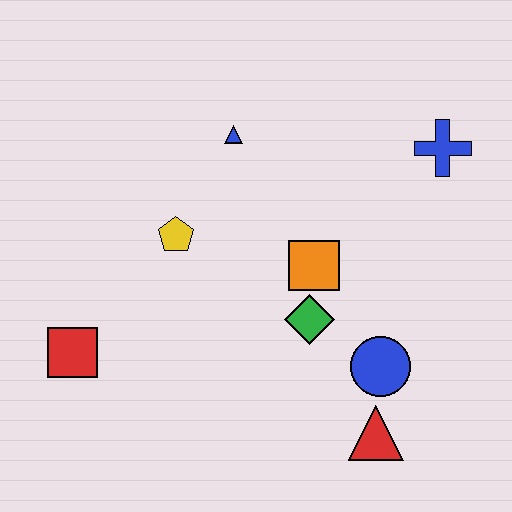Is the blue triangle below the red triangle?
No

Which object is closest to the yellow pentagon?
The blue triangle is closest to the yellow pentagon.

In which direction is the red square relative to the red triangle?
The red square is to the left of the red triangle.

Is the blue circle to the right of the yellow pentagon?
Yes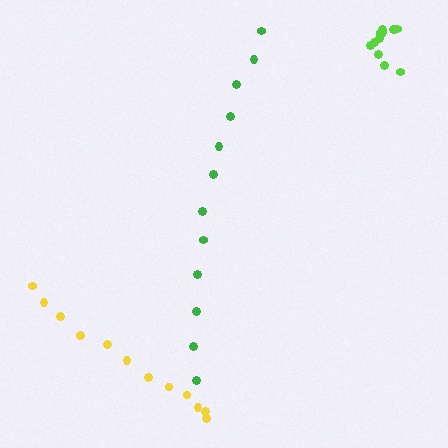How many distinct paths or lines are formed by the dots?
There are 3 distinct paths.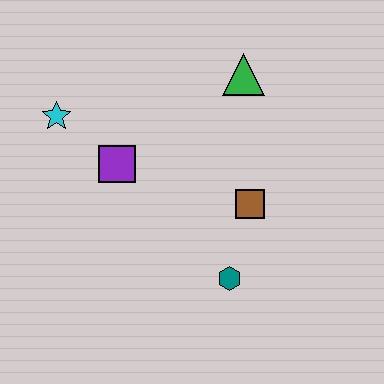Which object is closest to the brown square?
The teal hexagon is closest to the brown square.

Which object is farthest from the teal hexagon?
The cyan star is farthest from the teal hexagon.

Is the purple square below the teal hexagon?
No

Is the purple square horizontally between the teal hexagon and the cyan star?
Yes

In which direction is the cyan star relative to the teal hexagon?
The cyan star is to the left of the teal hexagon.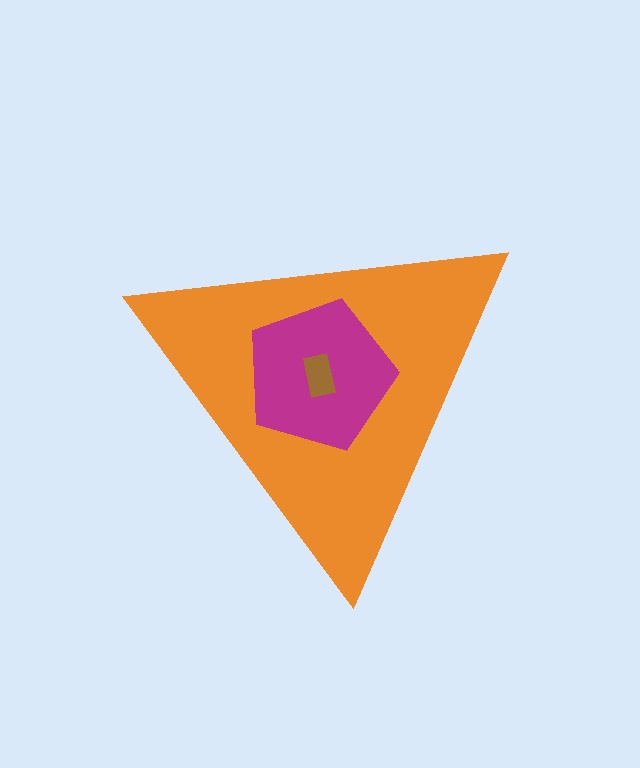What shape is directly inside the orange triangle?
The magenta pentagon.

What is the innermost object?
The brown rectangle.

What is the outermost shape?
The orange triangle.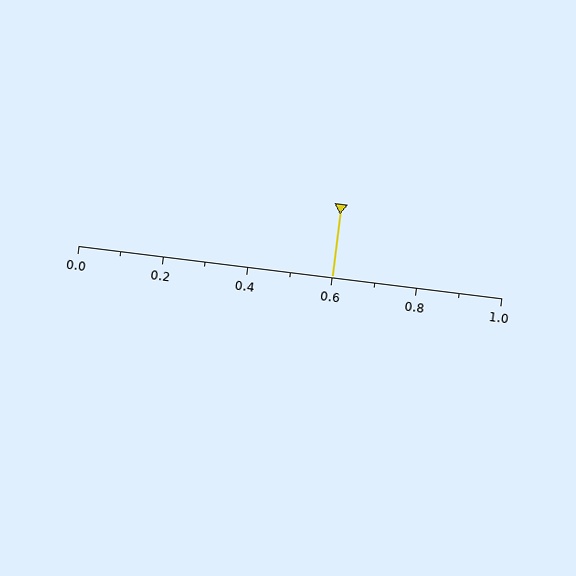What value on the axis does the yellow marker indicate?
The marker indicates approximately 0.6.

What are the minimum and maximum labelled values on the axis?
The axis runs from 0.0 to 1.0.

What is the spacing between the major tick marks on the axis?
The major ticks are spaced 0.2 apart.